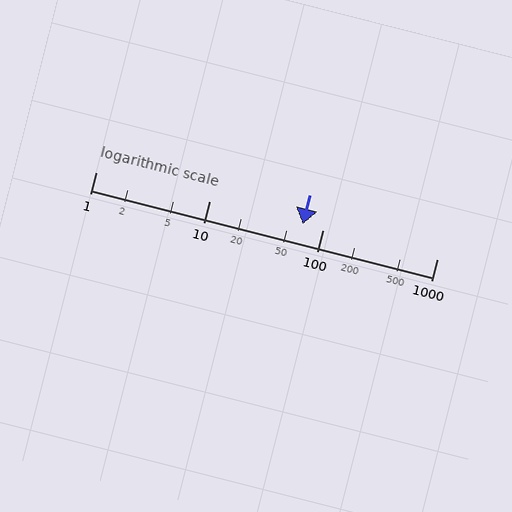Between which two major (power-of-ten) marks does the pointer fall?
The pointer is between 10 and 100.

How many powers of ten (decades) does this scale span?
The scale spans 3 decades, from 1 to 1000.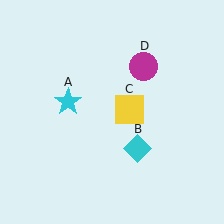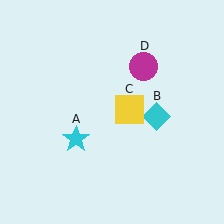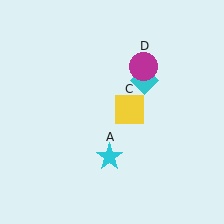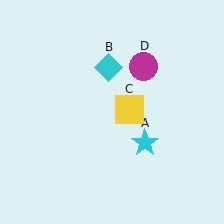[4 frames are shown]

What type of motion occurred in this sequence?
The cyan star (object A), cyan diamond (object B) rotated counterclockwise around the center of the scene.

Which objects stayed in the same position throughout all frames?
Yellow square (object C) and magenta circle (object D) remained stationary.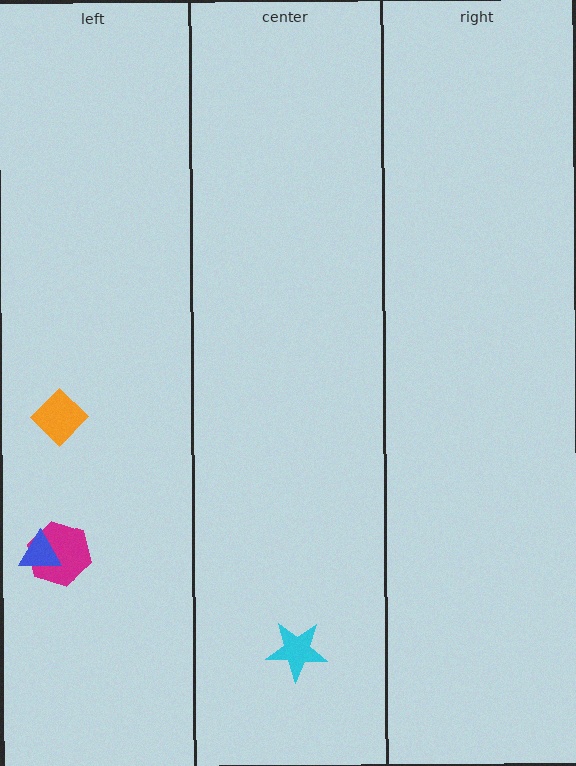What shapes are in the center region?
The cyan star.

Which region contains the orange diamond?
The left region.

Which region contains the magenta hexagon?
The left region.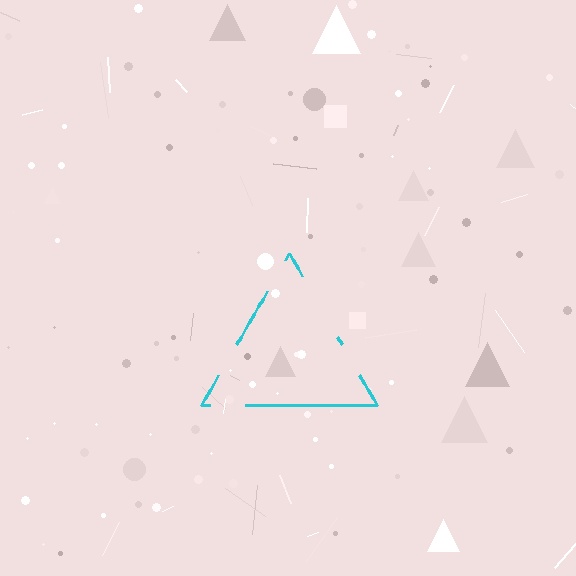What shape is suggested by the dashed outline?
The dashed outline suggests a triangle.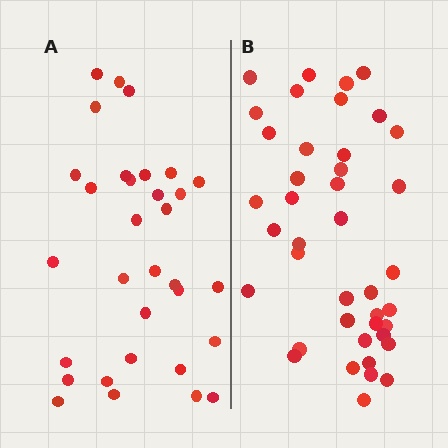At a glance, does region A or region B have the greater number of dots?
Region B (the right region) has more dots.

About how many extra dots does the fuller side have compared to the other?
Region B has roughly 8 or so more dots than region A.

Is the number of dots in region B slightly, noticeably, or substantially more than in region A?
Region B has noticeably more, but not dramatically so. The ratio is roughly 1.3 to 1.